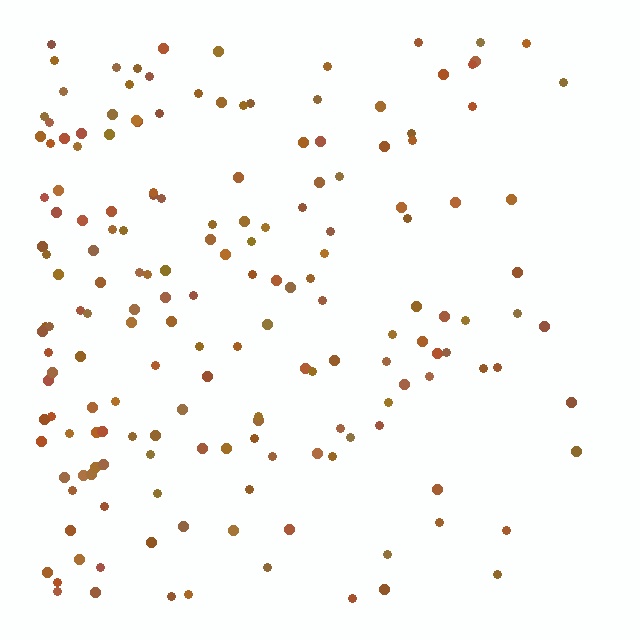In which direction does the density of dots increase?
From right to left, with the left side densest.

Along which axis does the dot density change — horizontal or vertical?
Horizontal.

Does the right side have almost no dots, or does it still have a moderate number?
Still a moderate number, just noticeably fewer than the left.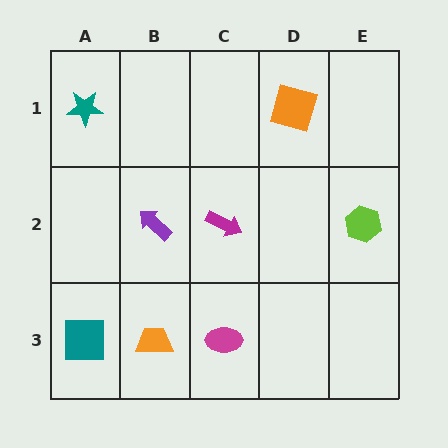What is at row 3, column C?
A magenta ellipse.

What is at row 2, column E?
A lime hexagon.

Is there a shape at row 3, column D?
No, that cell is empty.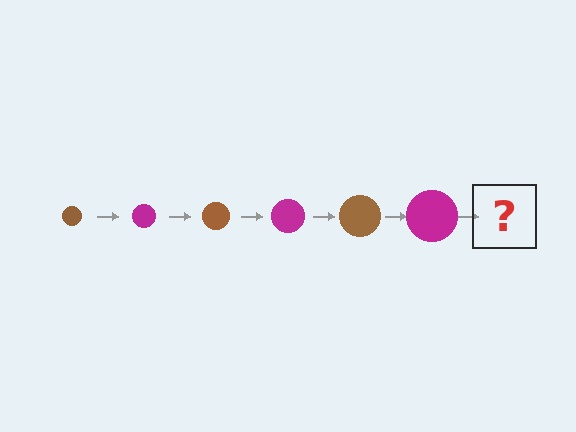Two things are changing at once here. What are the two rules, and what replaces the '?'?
The two rules are that the circle grows larger each step and the color cycles through brown and magenta. The '?' should be a brown circle, larger than the previous one.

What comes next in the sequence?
The next element should be a brown circle, larger than the previous one.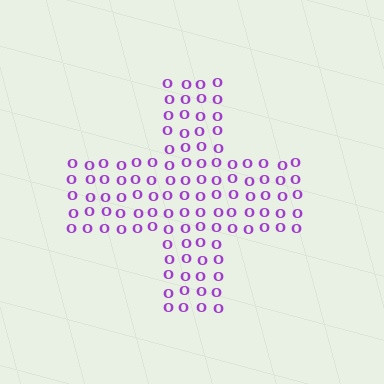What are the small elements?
The small elements are letter O's.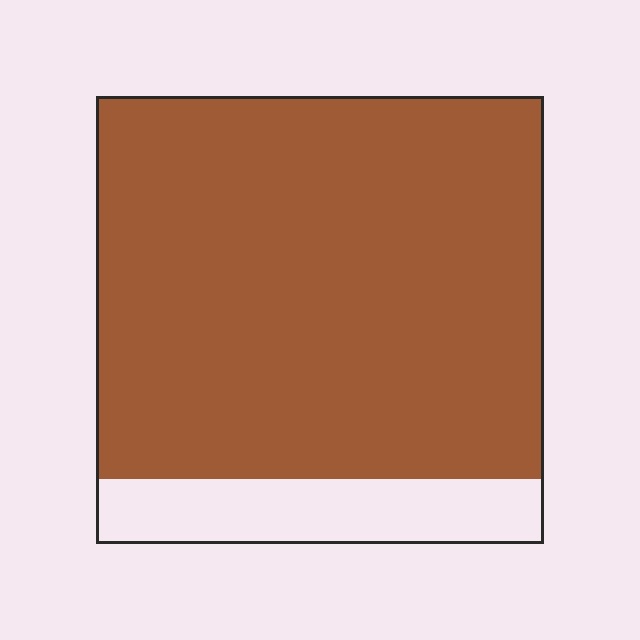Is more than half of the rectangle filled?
Yes.